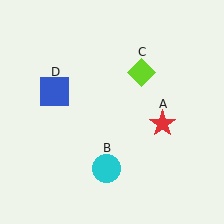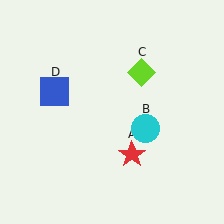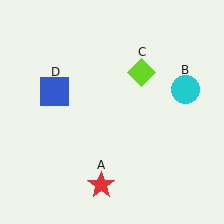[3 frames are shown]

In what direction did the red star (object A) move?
The red star (object A) moved down and to the left.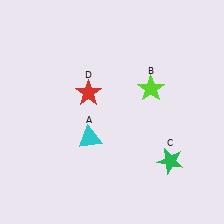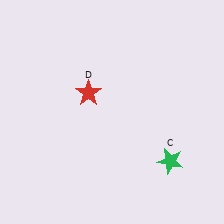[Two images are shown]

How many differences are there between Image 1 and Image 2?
There are 2 differences between the two images.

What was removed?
The lime star (B), the cyan triangle (A) were removed in Image 2.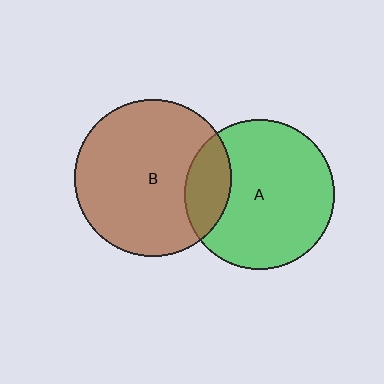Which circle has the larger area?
Circle B (brown).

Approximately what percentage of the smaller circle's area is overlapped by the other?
Approximately 20%.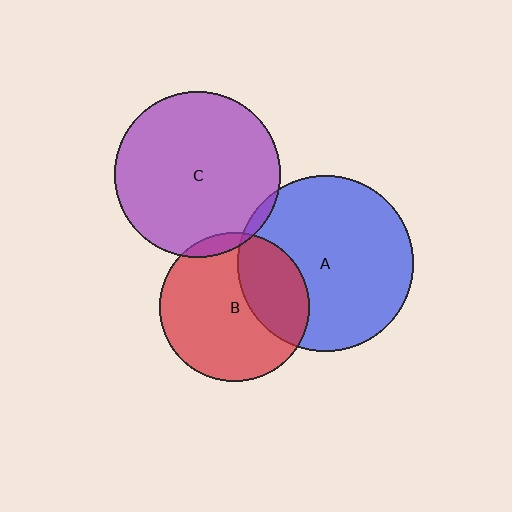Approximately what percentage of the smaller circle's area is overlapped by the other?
Approximately 5%.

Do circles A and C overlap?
Yes.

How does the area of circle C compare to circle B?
Approximately 1.2 times.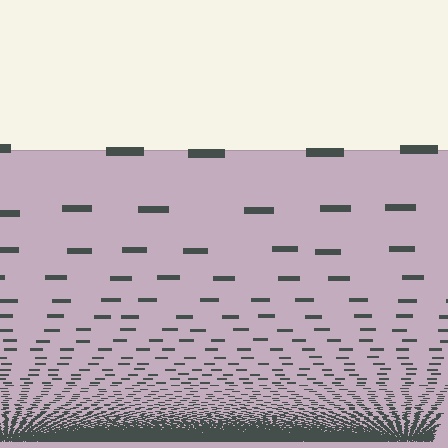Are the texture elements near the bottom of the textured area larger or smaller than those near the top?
Smaller. The gradient is inverted — elements near the bottom are smaller and denser.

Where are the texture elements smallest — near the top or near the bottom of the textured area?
Near the bottom.